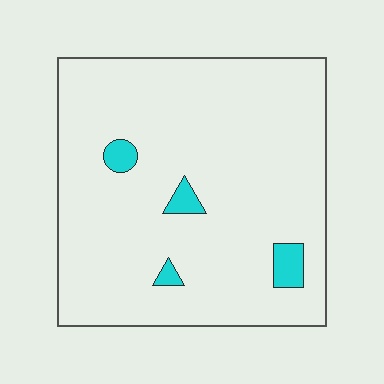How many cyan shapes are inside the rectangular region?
4.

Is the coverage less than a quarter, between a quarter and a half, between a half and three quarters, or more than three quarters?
Less than a quarter.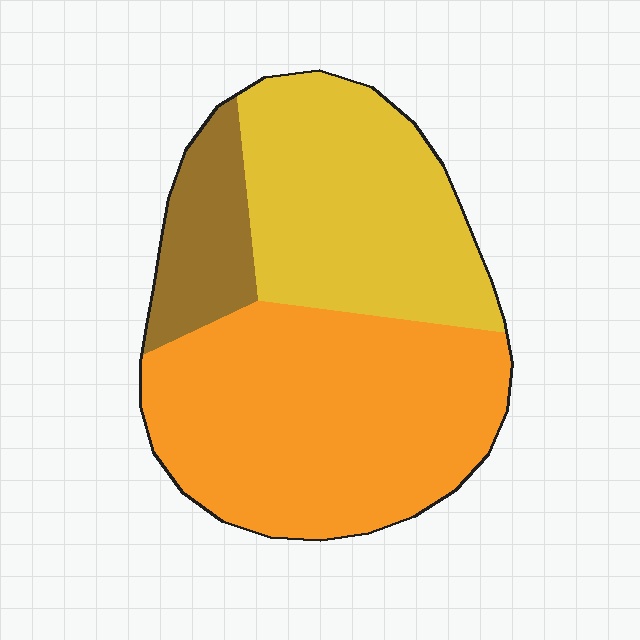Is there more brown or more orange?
Orange.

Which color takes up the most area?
Orange, at roughly 50%.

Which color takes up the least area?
Brown, at roughly 15%.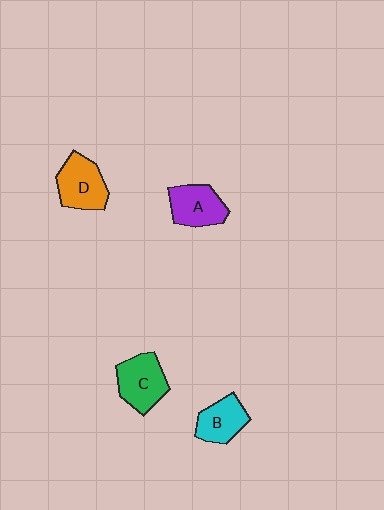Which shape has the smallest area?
Shape B (cyan).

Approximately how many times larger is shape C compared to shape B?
Approximately 1.2 times.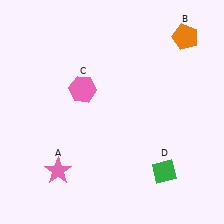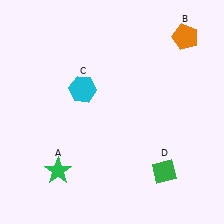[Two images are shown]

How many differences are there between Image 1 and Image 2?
There are 2 differences between the two images.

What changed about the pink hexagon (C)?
In Image 1, C is pink. In Image 2, it changed to cyan.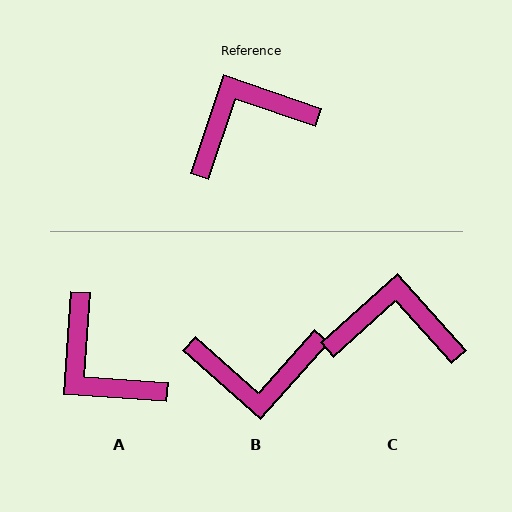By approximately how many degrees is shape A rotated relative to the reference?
Approximately 105 degrees counter-clockwise.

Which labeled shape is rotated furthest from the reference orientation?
B, about 157 degrees away.